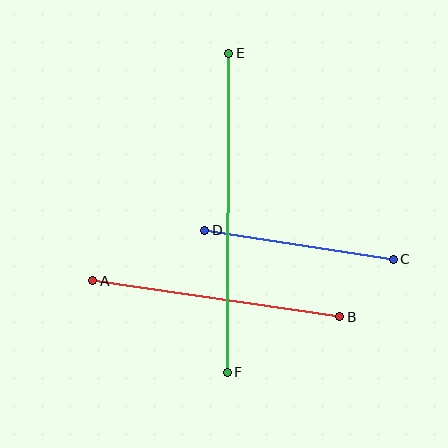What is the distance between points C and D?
The distance is approximately 191 pixels.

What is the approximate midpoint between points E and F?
The midpoint is at approximately (228, 213) pixels.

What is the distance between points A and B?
The distance is approximately 250 pixels.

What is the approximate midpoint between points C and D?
The midpoint is at approximately (299, 245) pixels.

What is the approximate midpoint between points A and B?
The midpoint is at approximately (216, 299) pixels.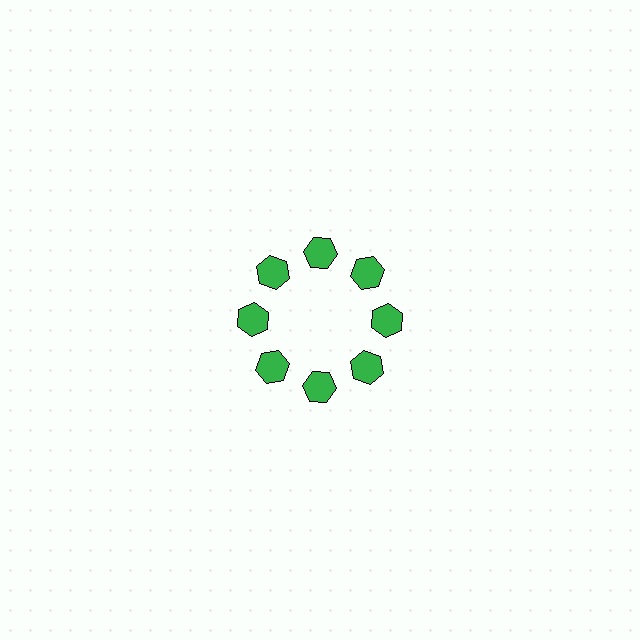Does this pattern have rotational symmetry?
Yes, this pattern has 8-fold rotational symmetry. It looks the same after rotating 45 degrees around the center.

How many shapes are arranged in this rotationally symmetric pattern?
There are 8 shapes, arranged in 8 groups of 1.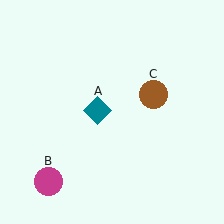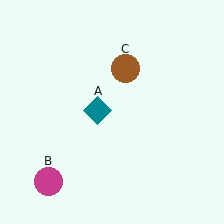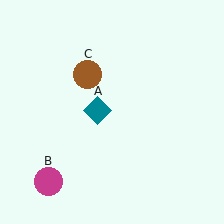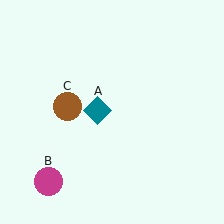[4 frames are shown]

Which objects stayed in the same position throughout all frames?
Teal diamond (object A) and magenta circle (object B) remained stationary.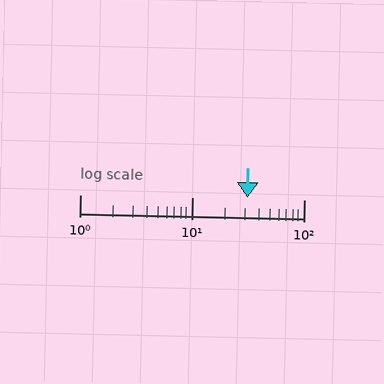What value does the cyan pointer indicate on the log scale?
The pointer indicates approximately 31.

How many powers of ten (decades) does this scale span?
The scale spans 2 decades, from 1 to 100.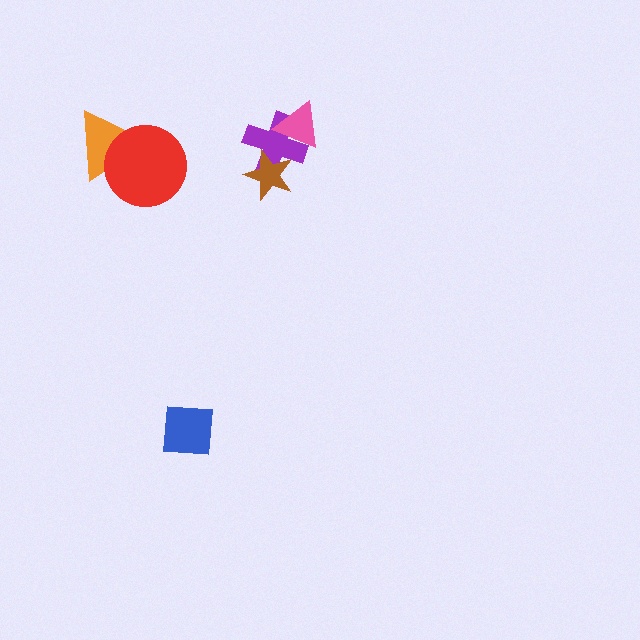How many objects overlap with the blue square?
0 objects overlap with the blue square.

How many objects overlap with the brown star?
1 object overlaps with the brown star.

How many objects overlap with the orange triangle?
1 object overlaps with the orange triangle.